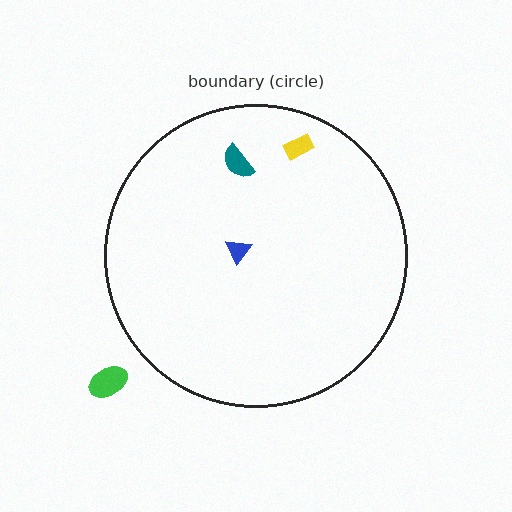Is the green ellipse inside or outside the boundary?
Outside.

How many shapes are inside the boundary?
3 inside, 1 outside.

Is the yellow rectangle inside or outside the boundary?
Inside.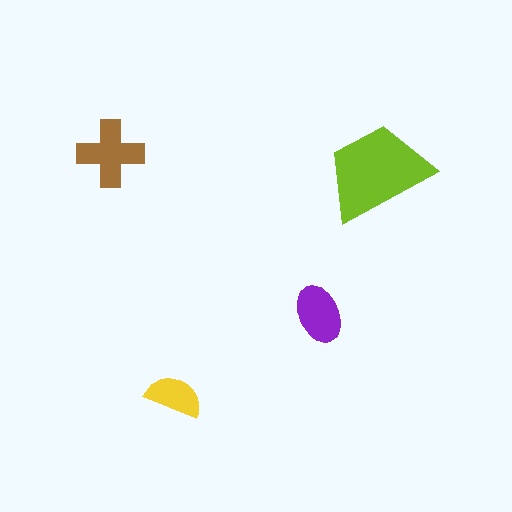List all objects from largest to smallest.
The lime trapezoid, the brown cross, the purple ellipse, the yellow semicircle.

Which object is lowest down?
The yellow semicircle is bottommost.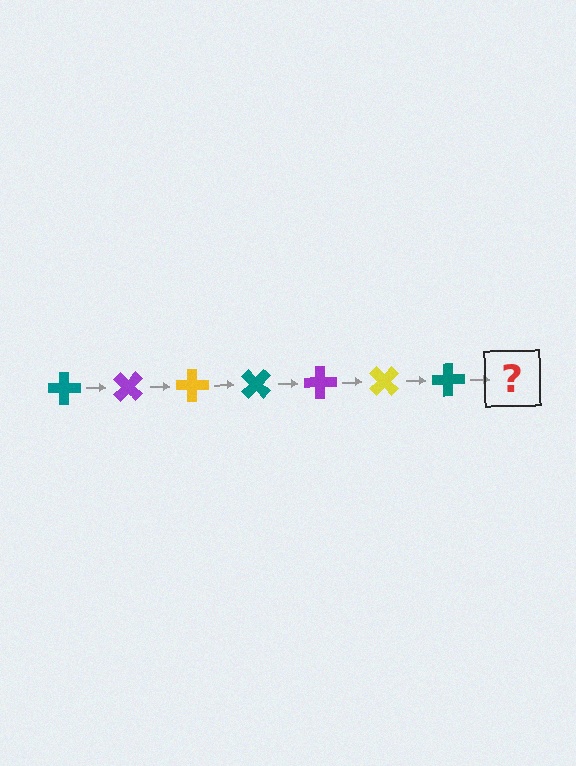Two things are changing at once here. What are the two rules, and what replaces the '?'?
The two rules are that it rotates 45 degrees each step and the color cycles through teal, purple, and yellow. The '?' should be a purple cross, rotated 315 degrees from the start.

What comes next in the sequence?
The next element should be a purple cross, rotated 315 degrees from the start.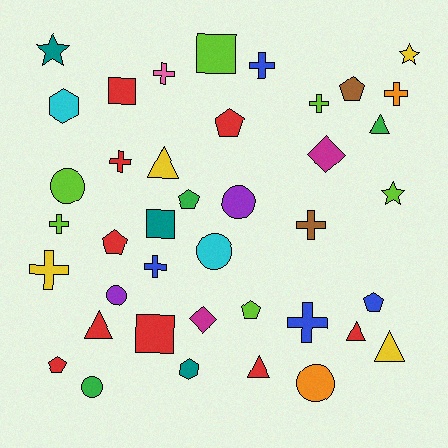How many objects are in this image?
There are 40 objects.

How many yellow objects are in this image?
There are 4 yellow objects.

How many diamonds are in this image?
There are 2 diamonds.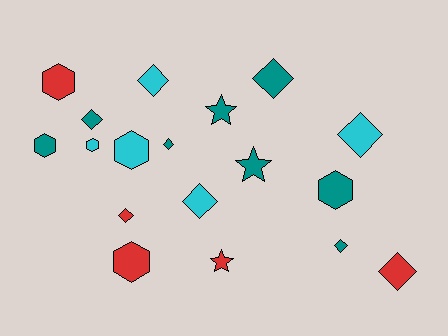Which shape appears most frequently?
Diamond, with 9 objects.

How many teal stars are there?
There are 2 teal stars.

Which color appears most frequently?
Teal, with 8 objects.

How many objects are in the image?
There are 18 objects.